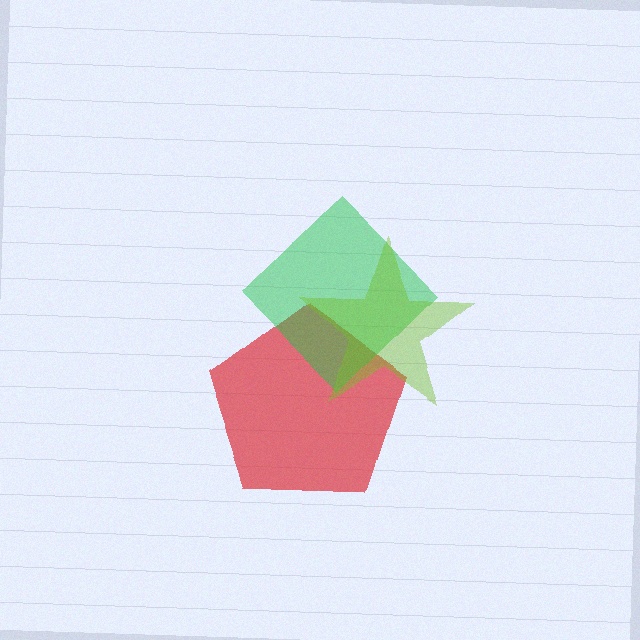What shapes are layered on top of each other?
The layered shapes are: a red pentagon, a green diamond, a lime star.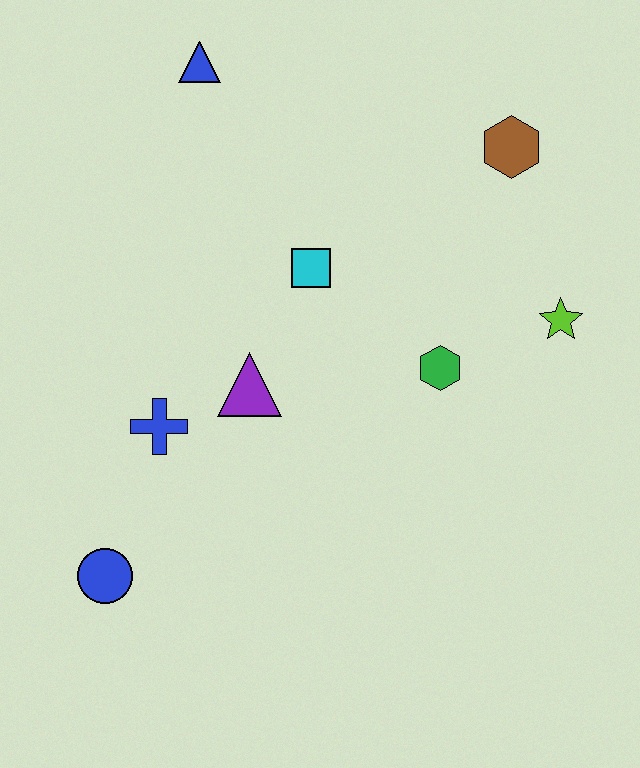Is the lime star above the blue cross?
Yes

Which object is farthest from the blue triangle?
The blue circle is farthest from the blue triangle.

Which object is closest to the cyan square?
The purple triangle is closest to the cyan square.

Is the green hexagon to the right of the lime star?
No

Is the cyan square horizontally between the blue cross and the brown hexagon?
Yes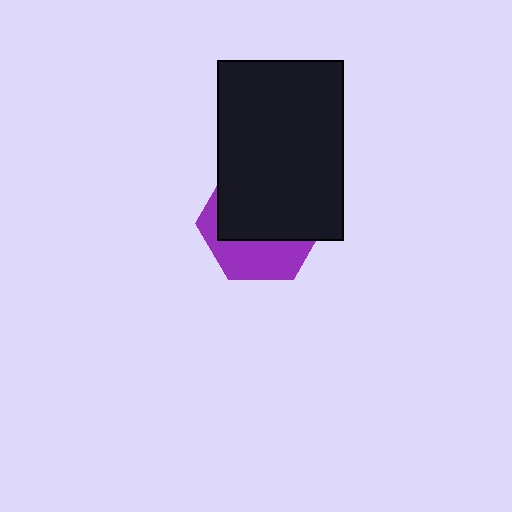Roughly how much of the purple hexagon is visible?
A small part of it is visible (roughly 37%).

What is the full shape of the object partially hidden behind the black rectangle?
The partially hidden object is a purple hexagon.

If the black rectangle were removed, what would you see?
You would see the complete purple hexagon.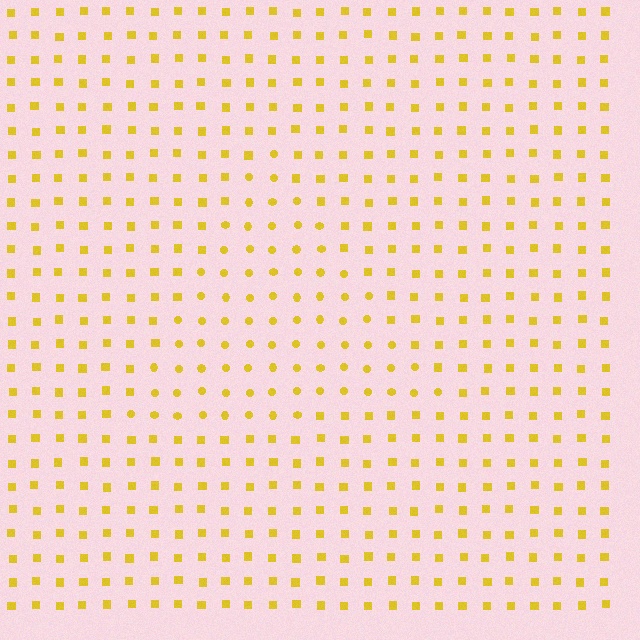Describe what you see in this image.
The image is filled with small yellow elements arranged in a uniform grid. A triangle-shaped region contains circles, while the surrounding area contains squares. The boundary is defined purely by the change in element shape.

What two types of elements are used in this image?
The image uses circles inside the triangle region and squares outside it.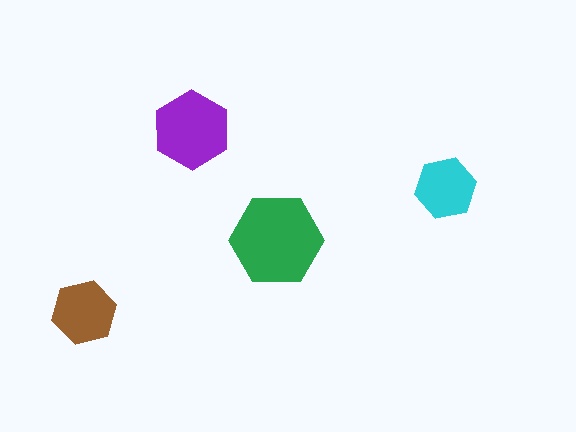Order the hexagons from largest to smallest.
the green one, the purple one, the brown one, the cyan one.